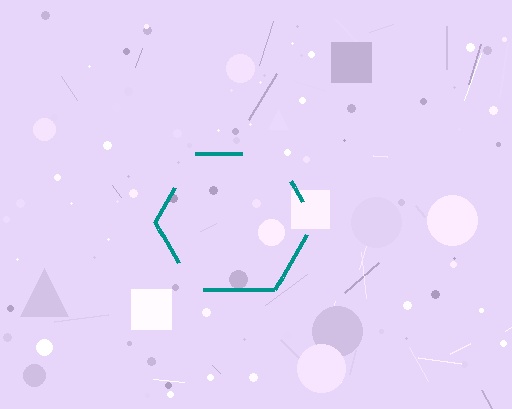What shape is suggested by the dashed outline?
The dashed outline suggests a hexagon.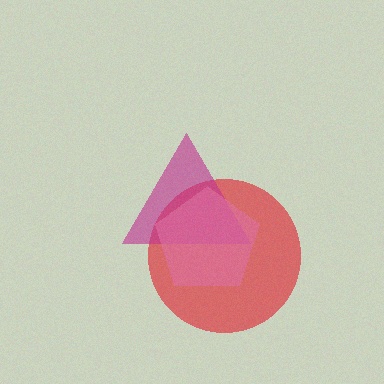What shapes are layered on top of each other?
The layered shapes are: a red circle, a magenta triangle, a pink pentagon.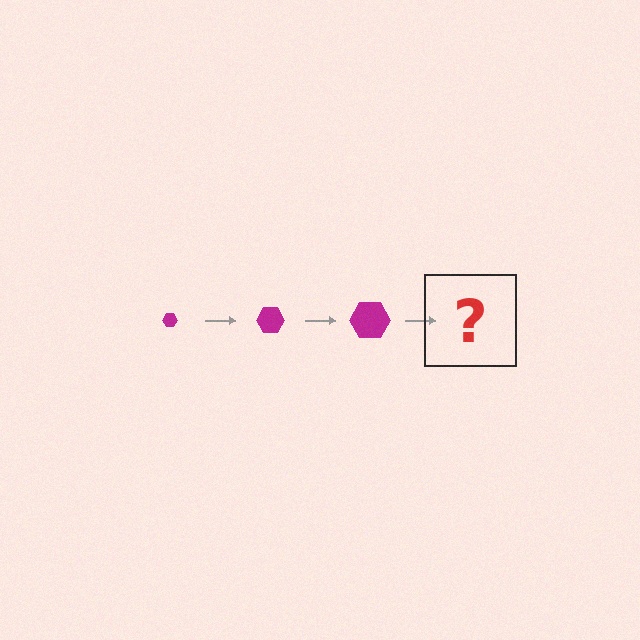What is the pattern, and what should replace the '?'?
The pattern is that the hexagon gets progressively larger each step. The '?' should be a magenta hexagon, larger than the previous one.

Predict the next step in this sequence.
The next step is a magenta hexagon, larger than the previous one.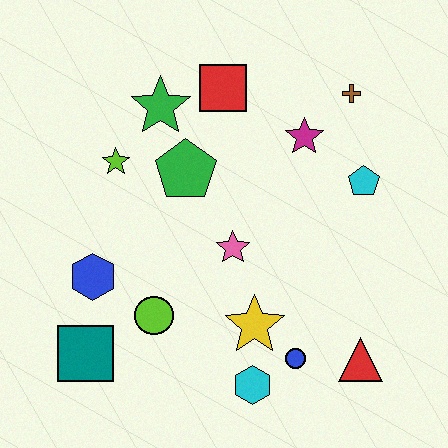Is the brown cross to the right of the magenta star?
Yes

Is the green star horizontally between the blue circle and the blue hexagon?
Yes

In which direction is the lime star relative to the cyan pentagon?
The lime star is to the left of the cyan pentagon.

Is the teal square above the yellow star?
No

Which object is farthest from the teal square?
The brown cross is farthest from the teal square.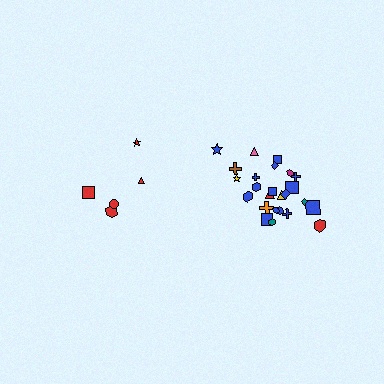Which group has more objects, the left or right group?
The right group.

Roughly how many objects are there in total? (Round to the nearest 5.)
Roughly 30 objects in total.